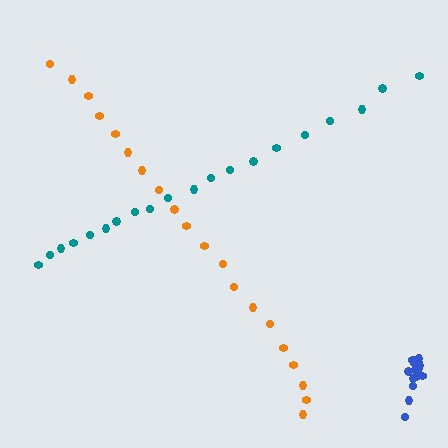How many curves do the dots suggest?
There are 3 distinct paths.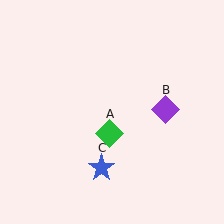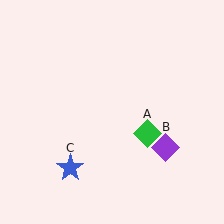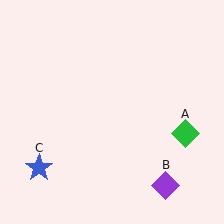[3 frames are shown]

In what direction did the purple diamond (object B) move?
The purple diamond (object B) moved down.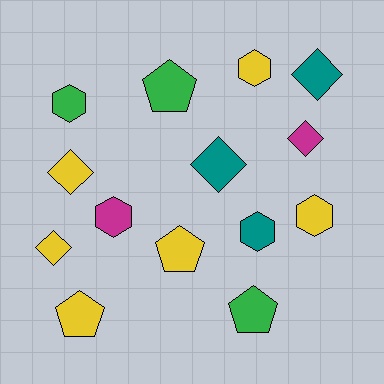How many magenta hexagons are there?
There is 1 magenta hexagon.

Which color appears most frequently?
Yellow, with 6 objects.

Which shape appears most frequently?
Diamond, with 5 objects.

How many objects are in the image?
There are 14 objects.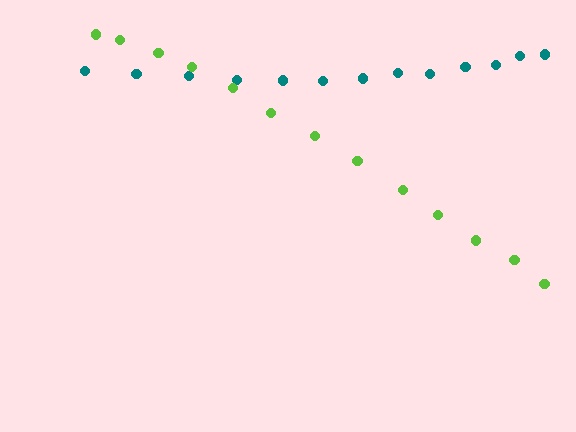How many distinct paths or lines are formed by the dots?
There are 2 distinct paths.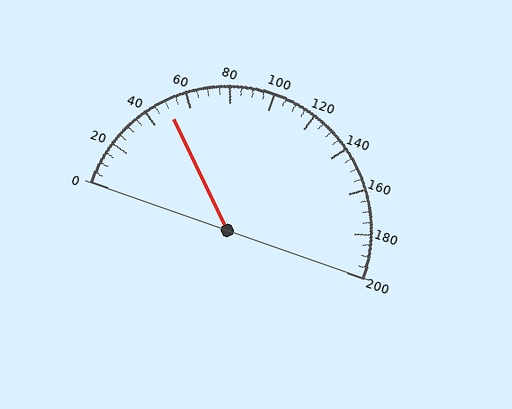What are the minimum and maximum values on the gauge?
The gauge ranges from 0 to 200.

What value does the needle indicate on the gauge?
The needle indicates approximately 50.